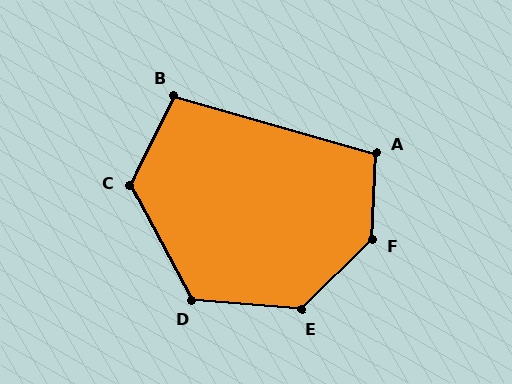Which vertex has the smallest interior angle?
B, at approximately 101 degrees.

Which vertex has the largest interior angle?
F, at approximately 137 degrees.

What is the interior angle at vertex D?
Approximately 123 degrees (obtuse).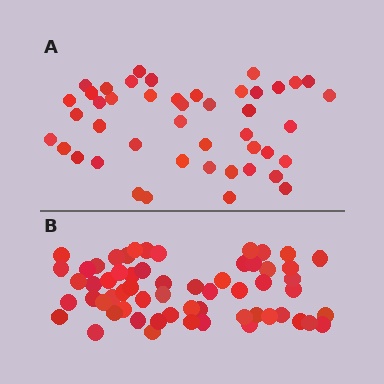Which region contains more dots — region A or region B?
Region B (the bottom region) has more dots.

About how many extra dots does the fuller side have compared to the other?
Region B has approximately 15 more dots than region A.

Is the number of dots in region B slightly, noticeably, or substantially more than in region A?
Region B has noticeably more, but not dramatically so. The ratio is roughly 1.3 to 1.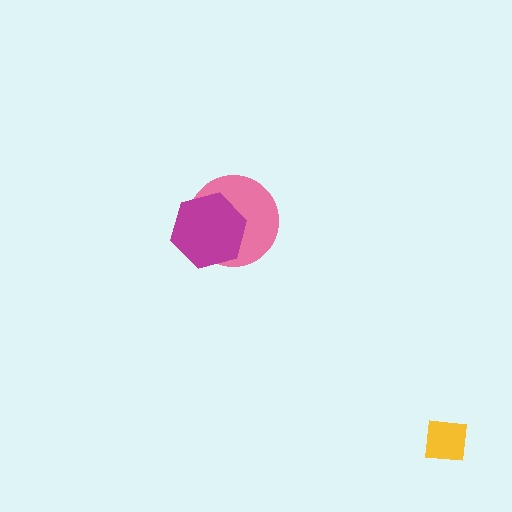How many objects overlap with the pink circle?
1 object overlaps with the pink circle.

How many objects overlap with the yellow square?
0 objects overlap with the yellow square.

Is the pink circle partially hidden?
Yes, it is partially covered by another shape.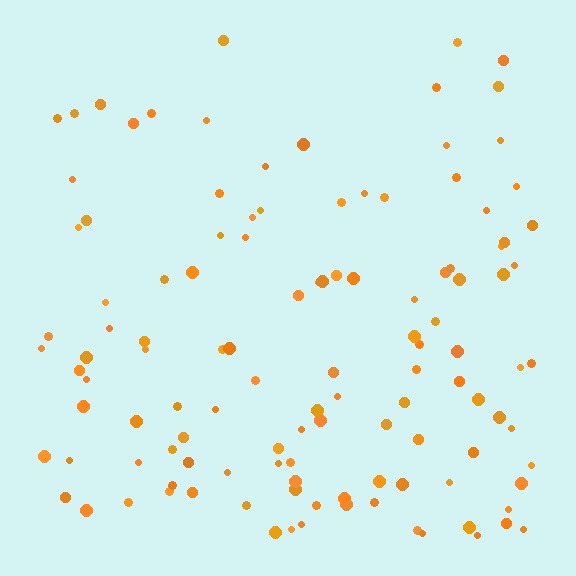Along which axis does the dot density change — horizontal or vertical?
Vertical.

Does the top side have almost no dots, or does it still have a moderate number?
Still a moderate number, just noticeably fewer than the bottom.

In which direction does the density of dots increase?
From top to bottom, with the bottom side densest.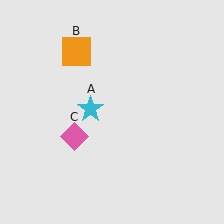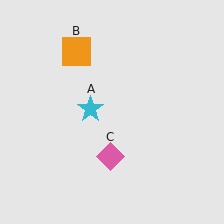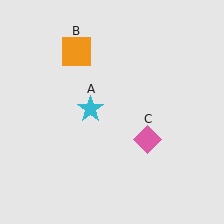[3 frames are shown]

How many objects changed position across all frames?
1 object changed position: pink diamond (object C).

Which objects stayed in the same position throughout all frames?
Cyan star (object A) and orange square (object B) remained stationary.